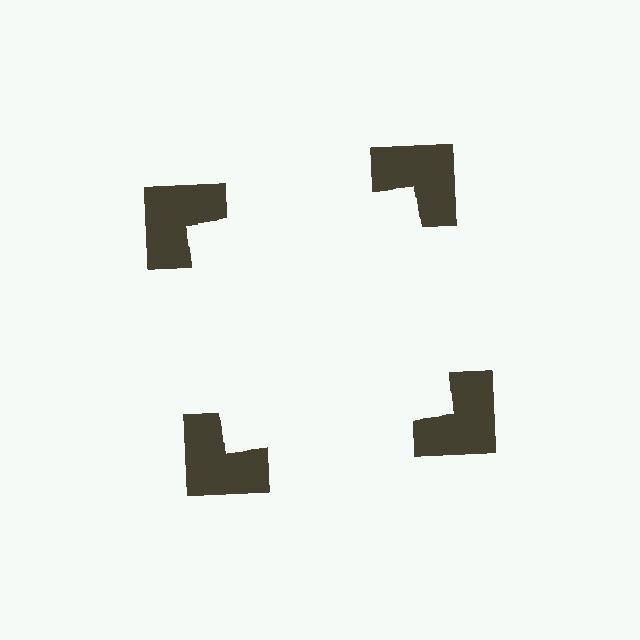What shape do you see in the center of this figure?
An illusory square — its edges are inferred from the aligned wedge cuts in the notched squares, not physically drawn.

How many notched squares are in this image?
There are 4 — one at each vertex of the illusory square.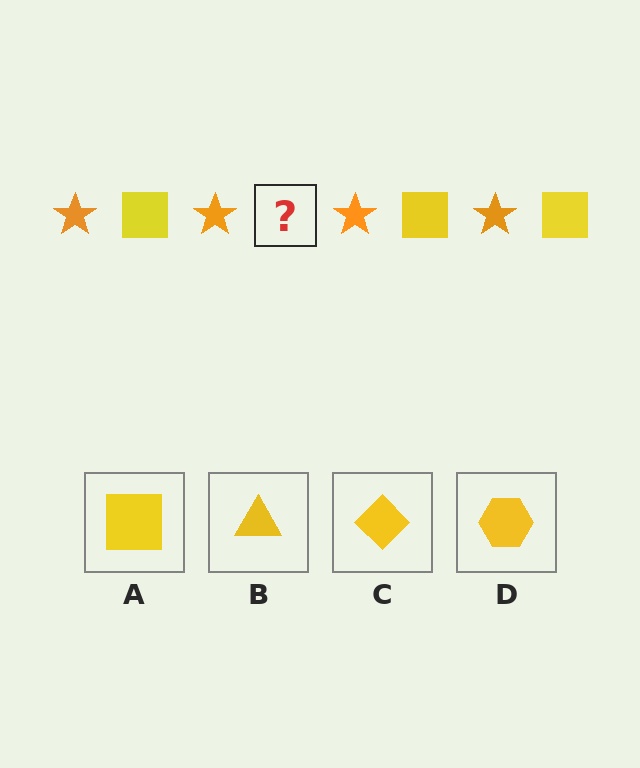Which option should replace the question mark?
Option A.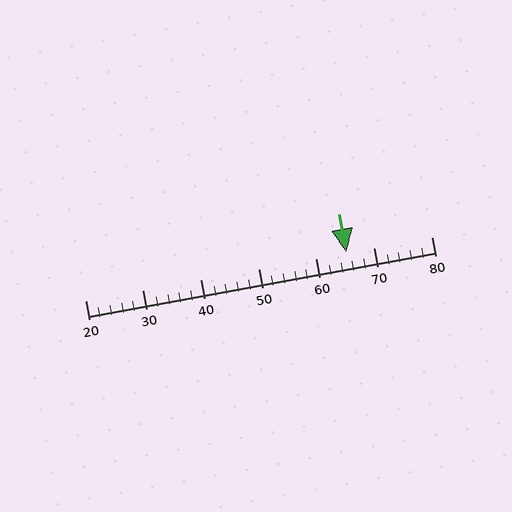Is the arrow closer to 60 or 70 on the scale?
The arrow is closer to 70.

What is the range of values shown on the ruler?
The ruler shows values from 20 to 80.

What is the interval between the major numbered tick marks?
The major tick marks are spaced 10 units apart.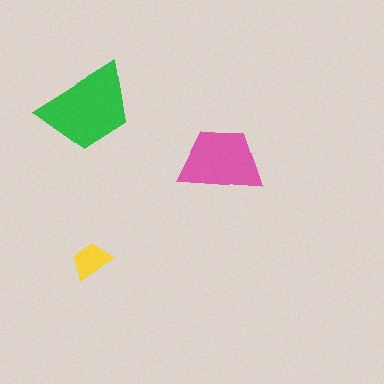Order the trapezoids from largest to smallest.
the green one, the pink one, the yellow one.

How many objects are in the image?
There are 3 objects in the image.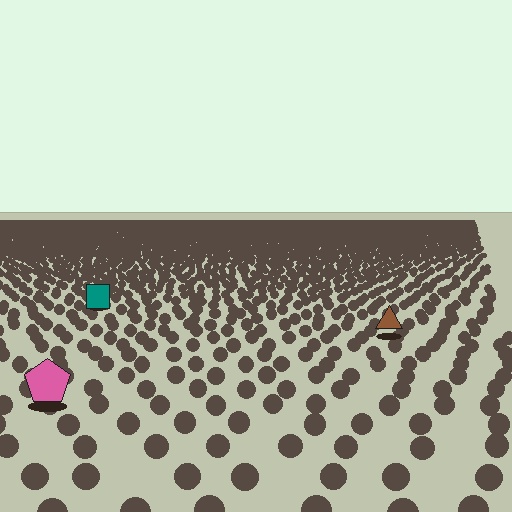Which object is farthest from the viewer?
The teal square is farthest from the viewer. It appears smaller and the ground texture around it is denser.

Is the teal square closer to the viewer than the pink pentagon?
No. The pink pentagon is closer — you can tell from the texture gradient: the ground texture is coarser near it.